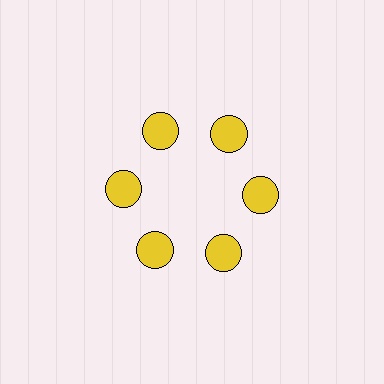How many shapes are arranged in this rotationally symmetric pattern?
There are 6 shapes, arranged in 6 groups of 1.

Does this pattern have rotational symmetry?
Yes, this pattern has 6-fold rotational symmetry. It looks the same after rotating 60 degrees around the center.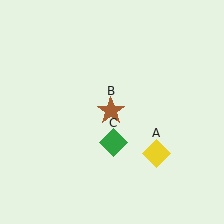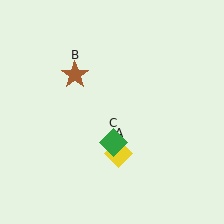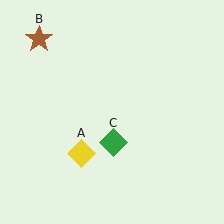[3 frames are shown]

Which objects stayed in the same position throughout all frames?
Green diamond (object C) remained stationary.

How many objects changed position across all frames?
2 objects changed position: yellow diamond (object A), brown star (object B).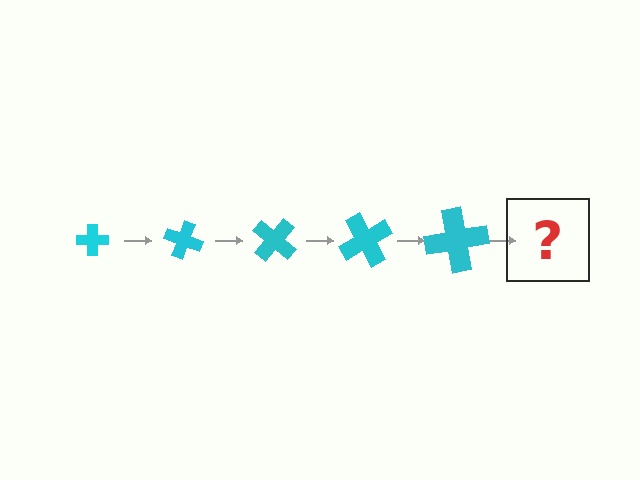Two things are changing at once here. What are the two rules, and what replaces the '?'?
The two rules are that the cross grows larger each step and it rotates 20 degrees each step. The '?' should be a cross, larger than the previous one and rotated 100 degrees from the start.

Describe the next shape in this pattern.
It should be a cross, larger than the previous one and rotated 100 degrees from the start.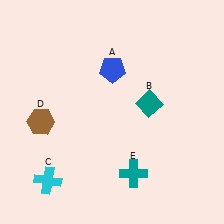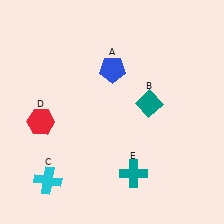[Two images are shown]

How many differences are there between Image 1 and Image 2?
There is 1 difference between the two images.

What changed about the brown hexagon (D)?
In Image 1, D is brown. In Image 2, it changed to red.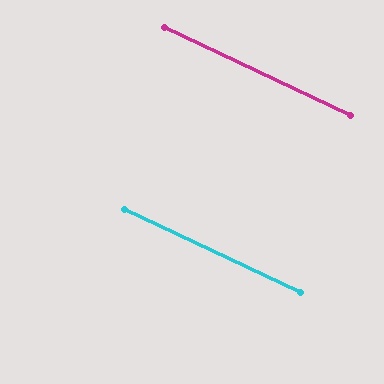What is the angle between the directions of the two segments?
Approximately 0 degrees.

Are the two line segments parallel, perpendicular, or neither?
Parallel — their directions differ by only 0.0°.